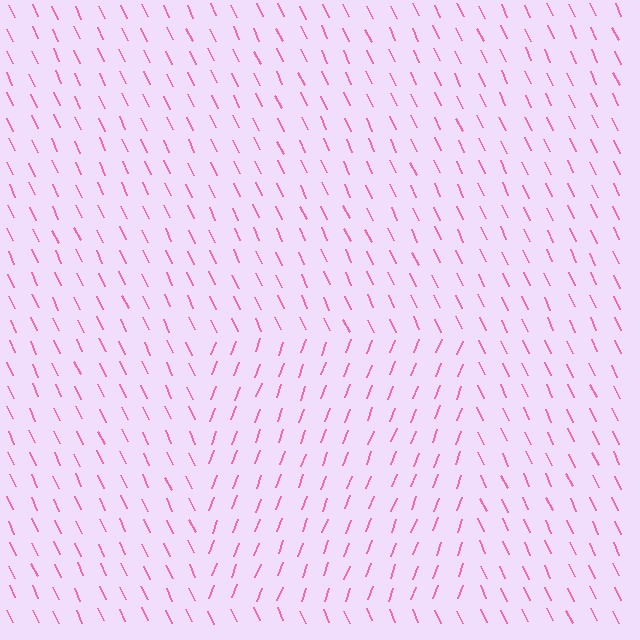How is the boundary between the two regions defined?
The boundary is defined purely by a change in line orientation (approximately 45 degrees difference). All lines are the same color and thickness.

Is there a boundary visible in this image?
Yes, there is a texture boundary formed by a change in line orientation.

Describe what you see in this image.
The image is filled with small pink line segments. A rectangle region in the image has lines oriented differently from the surrounding lines, creating a visible texture boundary.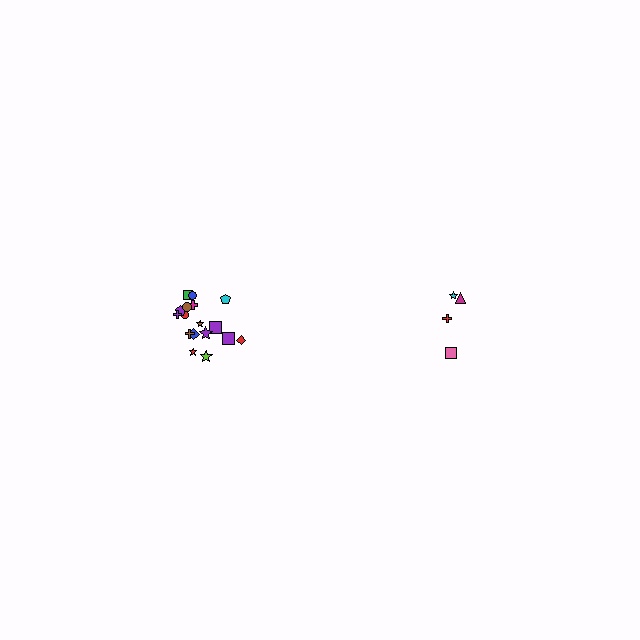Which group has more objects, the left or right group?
The left group.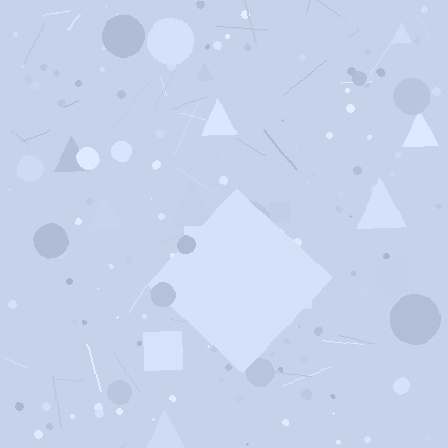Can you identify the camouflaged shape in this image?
The camouflaged shape is a diamond.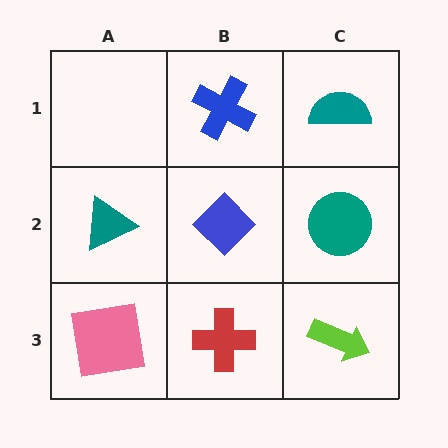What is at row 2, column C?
A teal circle.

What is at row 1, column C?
A teal semicircle.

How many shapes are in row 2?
3 shapes.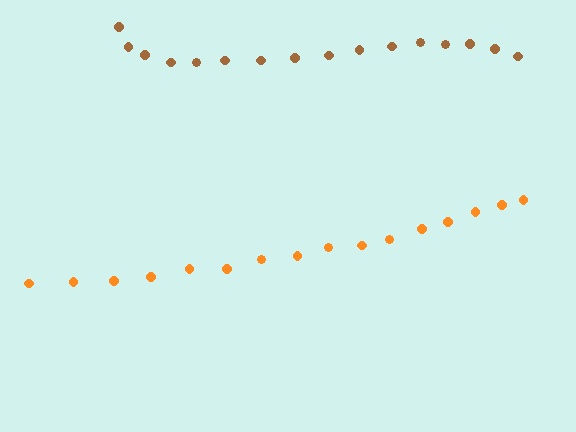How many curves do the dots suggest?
There are 2 distinct paths.